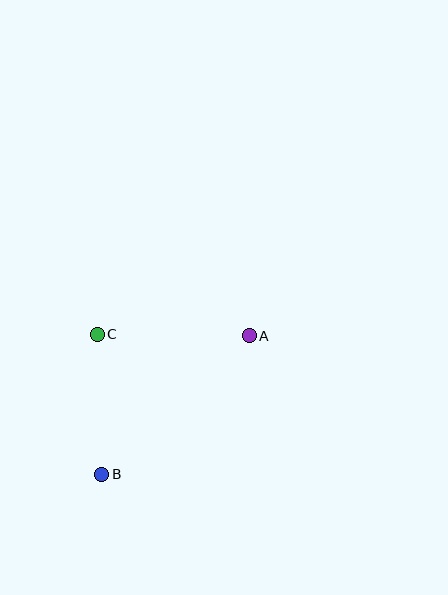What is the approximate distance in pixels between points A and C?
The distance between A and C is approximately 152 pixels.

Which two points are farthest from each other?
Points A and B are farthest from each other.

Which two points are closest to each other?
Points B and C are closest to each other.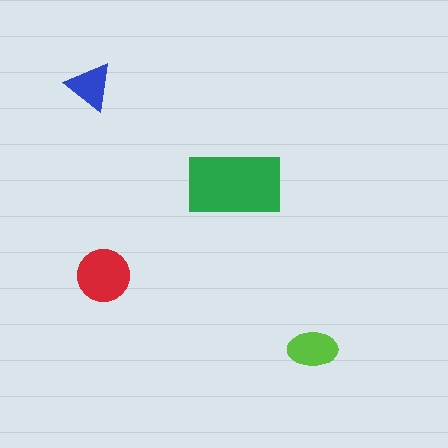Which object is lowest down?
The lime ellipse is bottommost.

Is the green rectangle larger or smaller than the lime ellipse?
Larger.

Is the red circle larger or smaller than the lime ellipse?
Larger.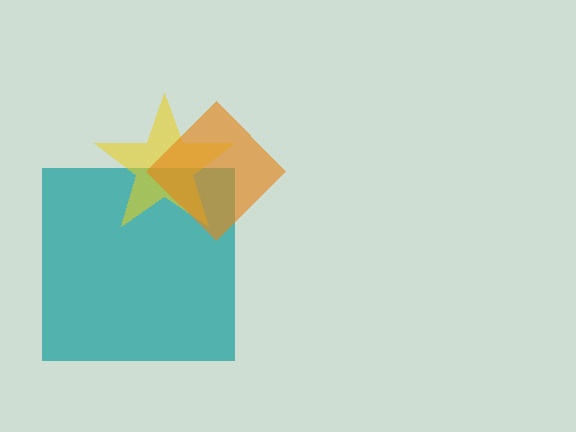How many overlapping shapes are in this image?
There are 3 overlapping shapes in the image.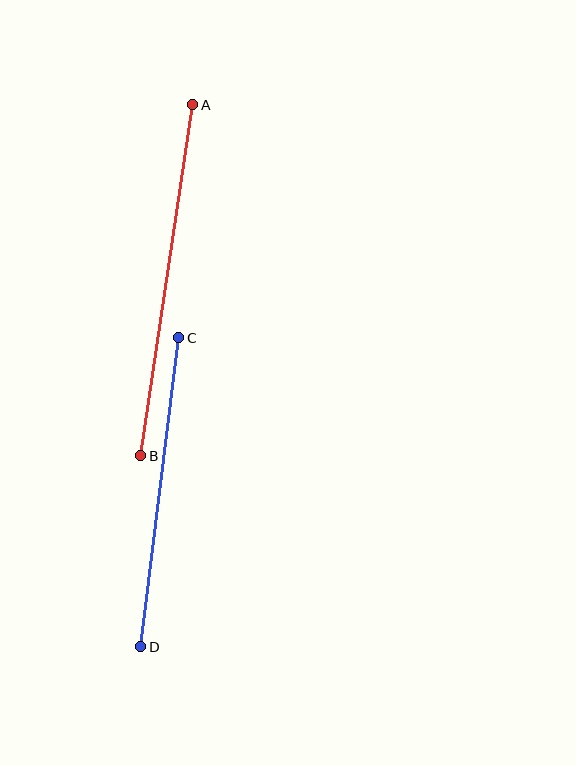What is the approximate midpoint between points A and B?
The midpoint is at approximately (167, 280) pixels.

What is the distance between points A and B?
The distance is approximately 355 pixels.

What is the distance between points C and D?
The distance is approximately 311 pixels.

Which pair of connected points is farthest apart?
Points A and B are farthest apart.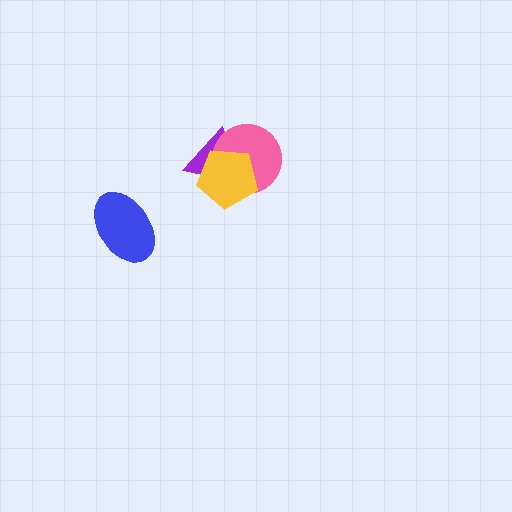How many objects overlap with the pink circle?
2 objects overlap with the pink circle.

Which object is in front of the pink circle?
The yellow pentagon is in front of the pink circle.